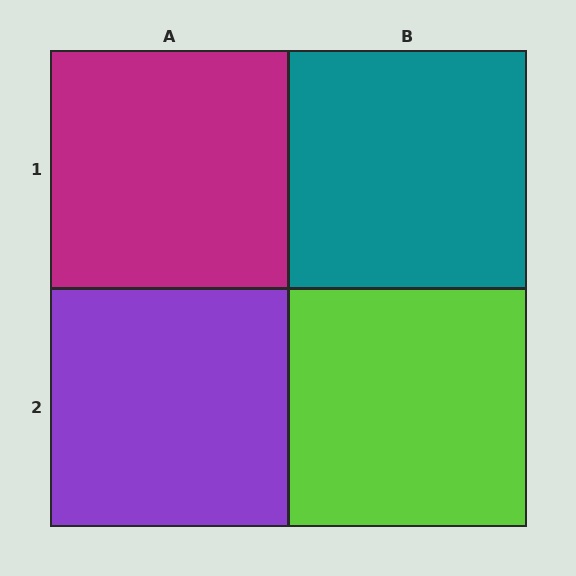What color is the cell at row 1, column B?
Teal.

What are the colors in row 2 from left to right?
Purple, lime.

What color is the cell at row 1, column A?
Magenta.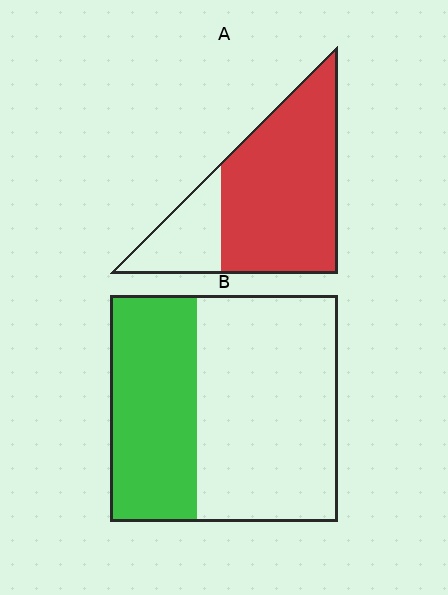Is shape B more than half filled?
No.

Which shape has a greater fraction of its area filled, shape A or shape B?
Shape A.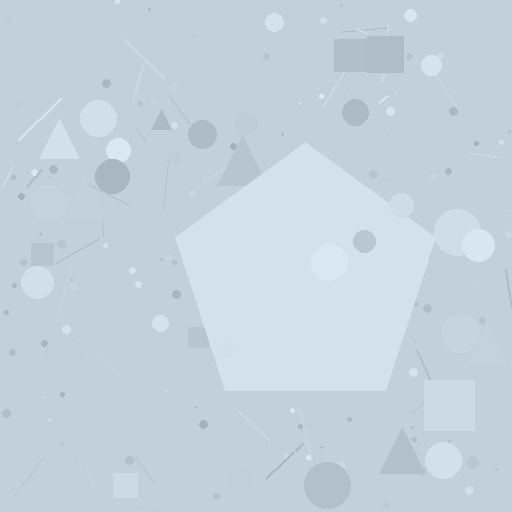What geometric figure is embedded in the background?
A pentagon is embedded in the background.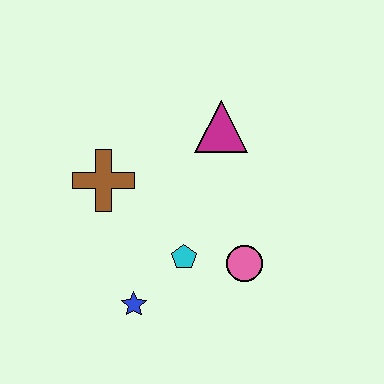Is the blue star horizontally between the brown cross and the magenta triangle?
Yes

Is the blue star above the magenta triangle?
No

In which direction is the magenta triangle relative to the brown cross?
The magenta triangle is to the right of the brown cross.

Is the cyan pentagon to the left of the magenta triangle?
Yes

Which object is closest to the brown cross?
The cyan pentagon is closest to the brown cross.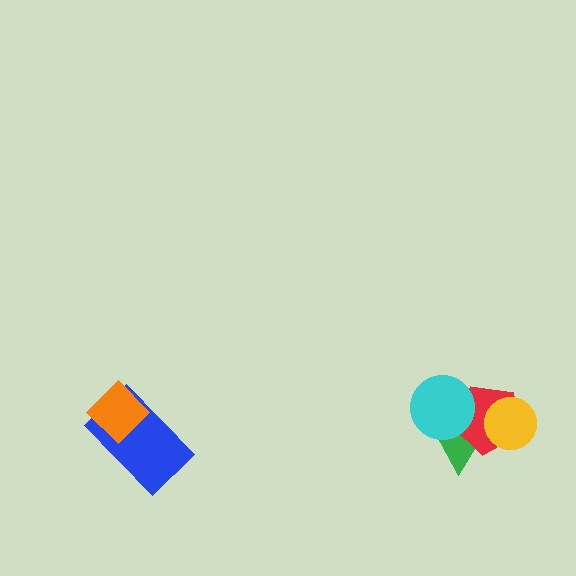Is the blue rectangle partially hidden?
Yes, it is partially covered by another shape.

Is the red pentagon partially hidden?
Yes, it is partially covered by another shape.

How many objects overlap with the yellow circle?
2 objects overlap with the yellow circle.